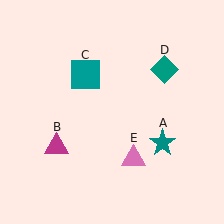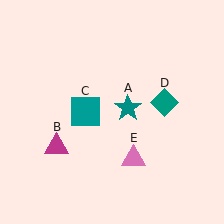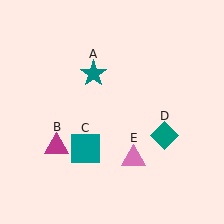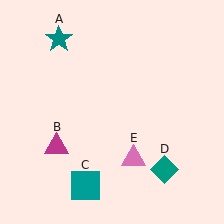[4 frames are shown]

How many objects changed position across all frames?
3 objects changed position: teal star (object A), teal square (object C), teal diamond (object D).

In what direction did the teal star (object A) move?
The teal star (object A) moved up and to the left.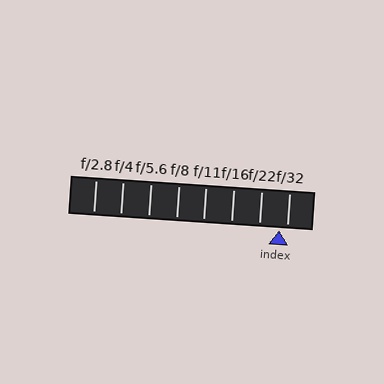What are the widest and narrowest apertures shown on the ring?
The widest aperture shown is f/2.8 and the narrowest is f/32.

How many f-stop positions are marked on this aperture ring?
There are 8 f-stop positions marked.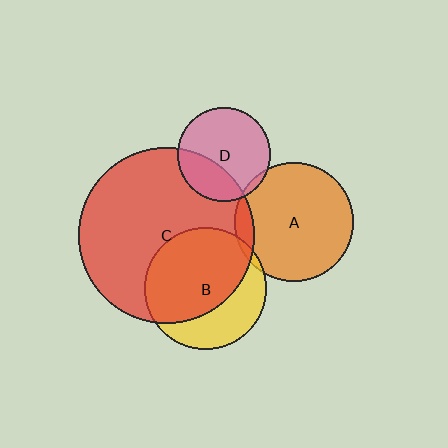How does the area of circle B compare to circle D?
Approximately 1.7 times.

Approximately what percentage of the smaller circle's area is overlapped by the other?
Approximately 30%.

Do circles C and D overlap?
Yes.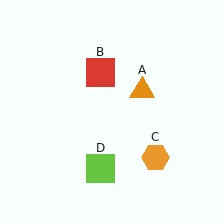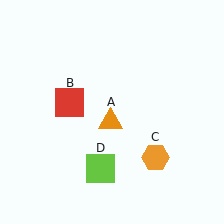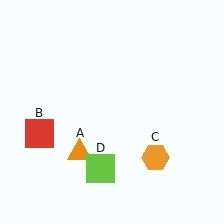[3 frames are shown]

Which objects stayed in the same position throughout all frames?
Orange hexagon (object C) and lime square (object D) remained stationary.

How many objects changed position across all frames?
2 objects changed position: orange triangle (object A), red square (object B).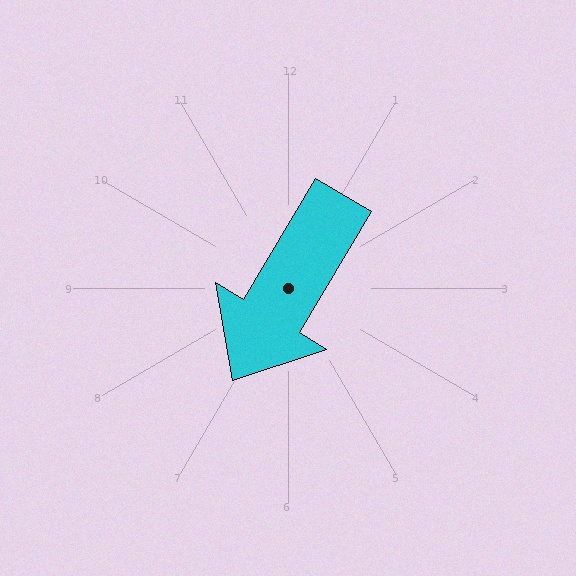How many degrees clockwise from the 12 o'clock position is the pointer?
Approximately 211 degrees.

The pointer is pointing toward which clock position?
Roughly 7 o'clock.